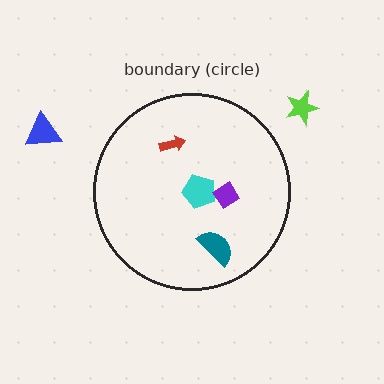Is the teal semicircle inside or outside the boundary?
Inside.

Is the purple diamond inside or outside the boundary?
Inside.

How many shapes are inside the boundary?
4 inside, 2 outside.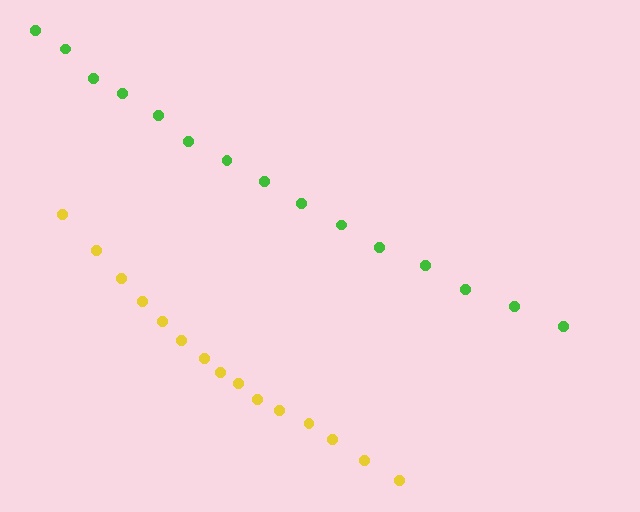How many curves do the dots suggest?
There are 2 distinct paths.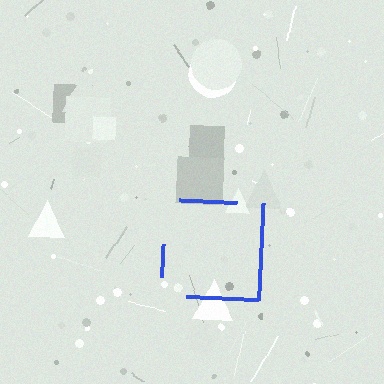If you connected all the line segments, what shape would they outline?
They would outline a square.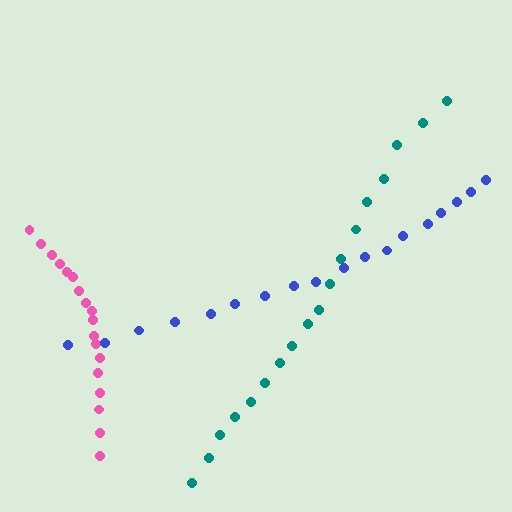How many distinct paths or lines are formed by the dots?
There are 3 distinct paths.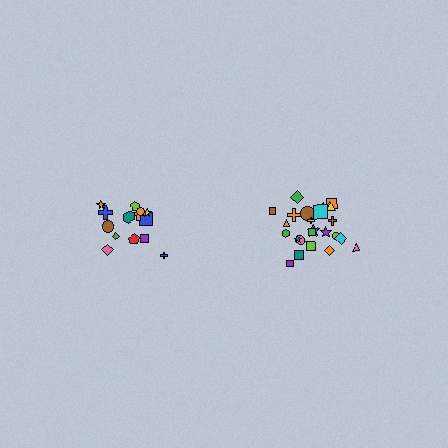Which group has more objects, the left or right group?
The right group.